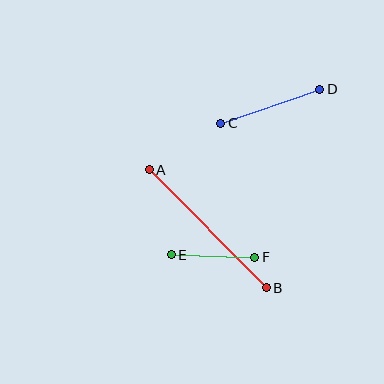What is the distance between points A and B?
The distance is approximately 166 pixels.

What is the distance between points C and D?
The distance is approximately 105 pixels.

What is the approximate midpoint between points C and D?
The midpoint is at approximately (270, 106) pixels.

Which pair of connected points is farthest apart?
Points A and B are farthest apart.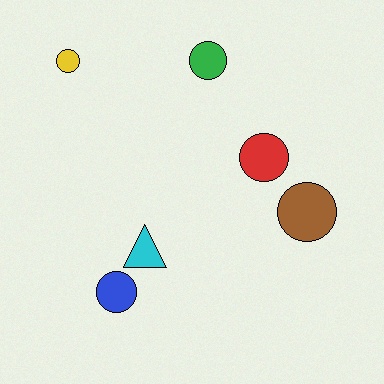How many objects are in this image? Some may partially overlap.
There are 6 objects.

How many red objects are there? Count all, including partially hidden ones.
There is 1 red object.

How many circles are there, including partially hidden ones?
There are 5 circles.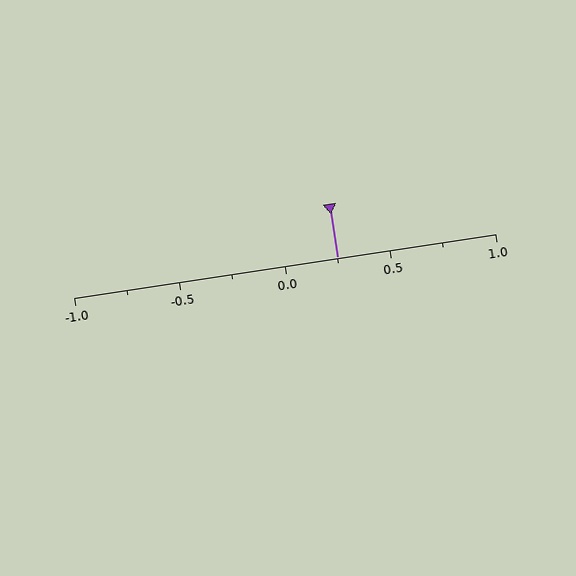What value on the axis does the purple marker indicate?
The marker indicates approximately 0.25.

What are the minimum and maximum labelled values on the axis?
The axis runs from -1.0 to 1.0.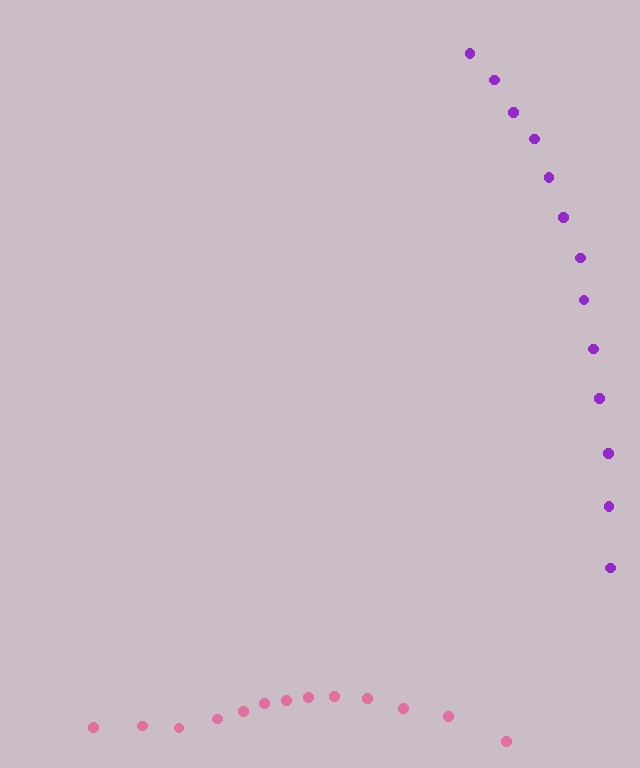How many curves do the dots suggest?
There are 2 distinct paths.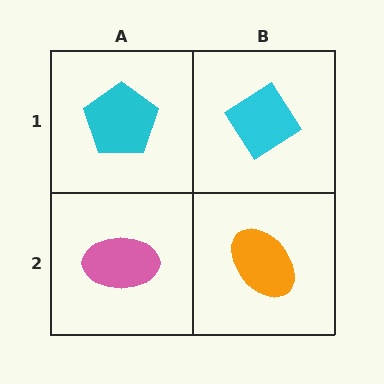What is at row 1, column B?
A cyan diamond.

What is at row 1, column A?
A cyan pentagon.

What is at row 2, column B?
An orange ellipse.